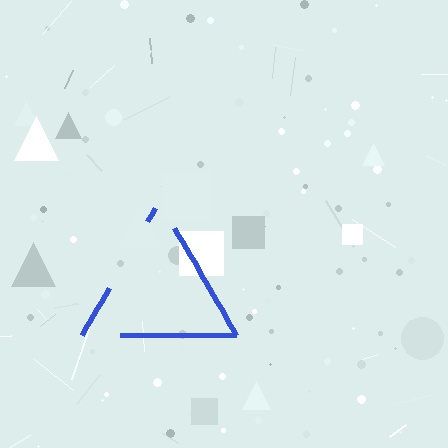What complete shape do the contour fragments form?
The contour fragments form a triangle.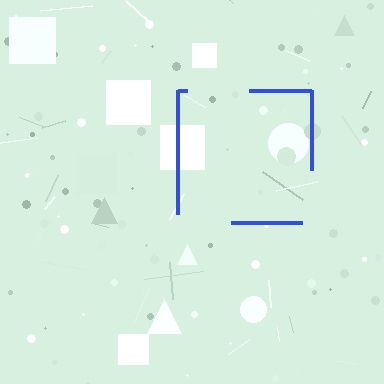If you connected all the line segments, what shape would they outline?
They would outline a square.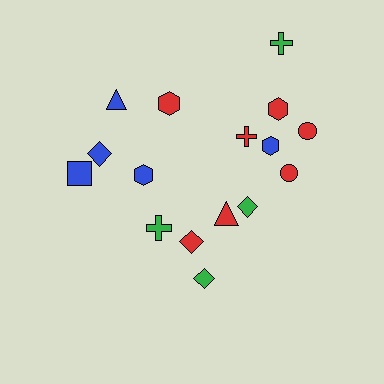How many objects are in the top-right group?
There are 8 objects.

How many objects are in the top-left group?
There are 5 objects.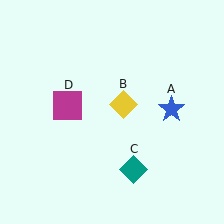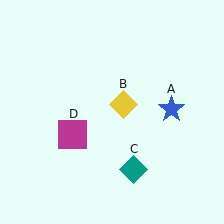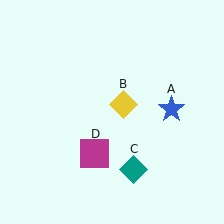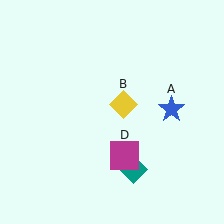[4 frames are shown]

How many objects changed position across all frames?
1 object changed position: magenta square (object D).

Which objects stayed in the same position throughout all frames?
Blue star (object A) and yellow diamond (object B) and teal diamond (object C) remained stationary.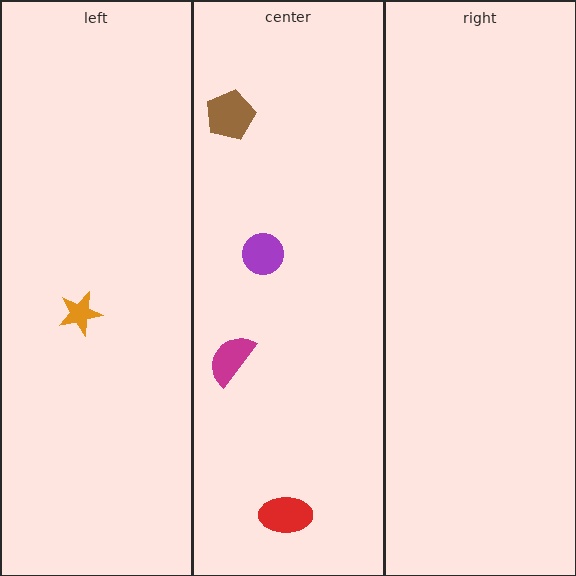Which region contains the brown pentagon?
The center region.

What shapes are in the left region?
The orange star.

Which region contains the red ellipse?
The center region.